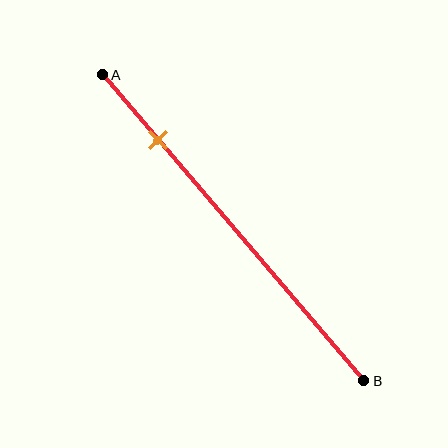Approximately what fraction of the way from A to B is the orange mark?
The orange mark is approximately 20% of the way from A to B.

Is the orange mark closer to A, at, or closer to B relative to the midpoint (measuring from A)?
The orange mark is closer to point A than the midpoint of segment AB.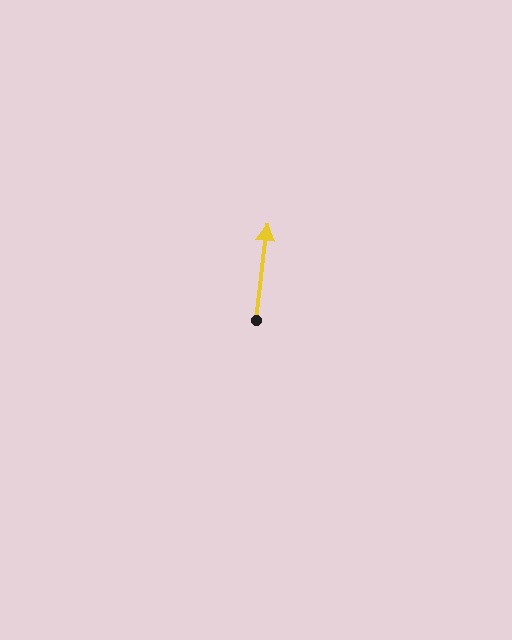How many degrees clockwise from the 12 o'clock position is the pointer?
Approximately 7 degrees.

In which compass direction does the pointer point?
North.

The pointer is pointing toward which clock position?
Roughly 12 o'clock.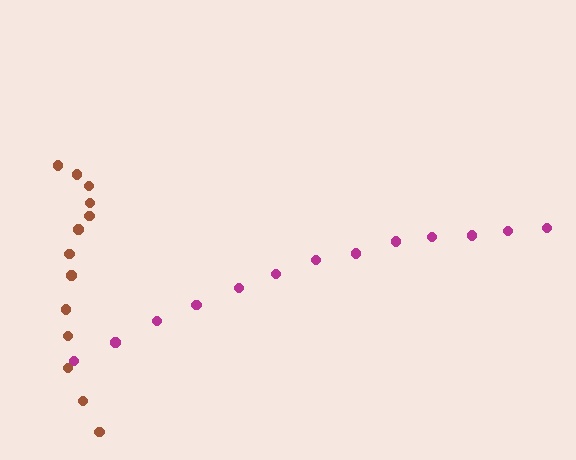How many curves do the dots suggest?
There are 2 distinct paths.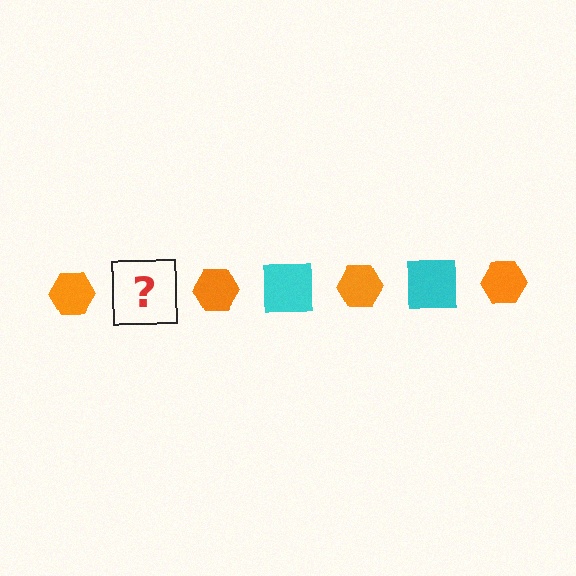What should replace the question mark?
The question mark should be replaced with a cyan square.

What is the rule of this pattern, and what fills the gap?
The rule is that the pattern alternates between orange hexagon and cyan square. The gap should be filled with a cyan square.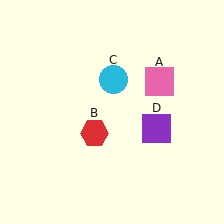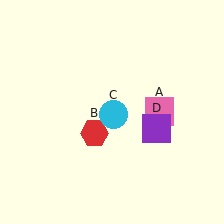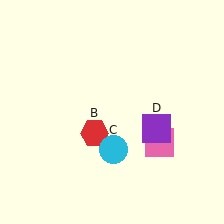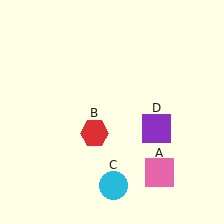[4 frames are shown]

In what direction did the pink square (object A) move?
The pink square (object A) moved down.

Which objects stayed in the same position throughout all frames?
Red hexagon (object B) and purple square (object D) remained stationary.